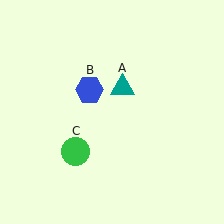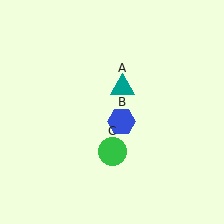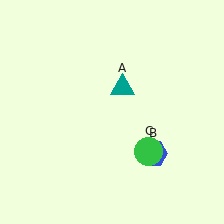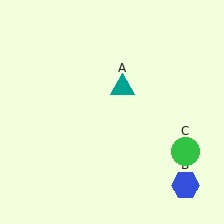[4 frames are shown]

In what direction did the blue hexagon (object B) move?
The blue hexagon (object B) moved down and to the right.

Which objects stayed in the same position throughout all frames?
Teal triangle (object A) remained stationary.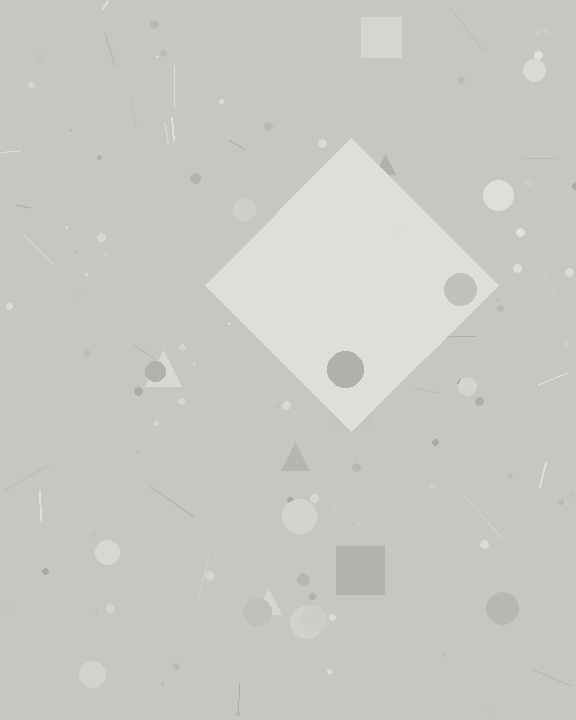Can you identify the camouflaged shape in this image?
The camouflaged shape is a diamond.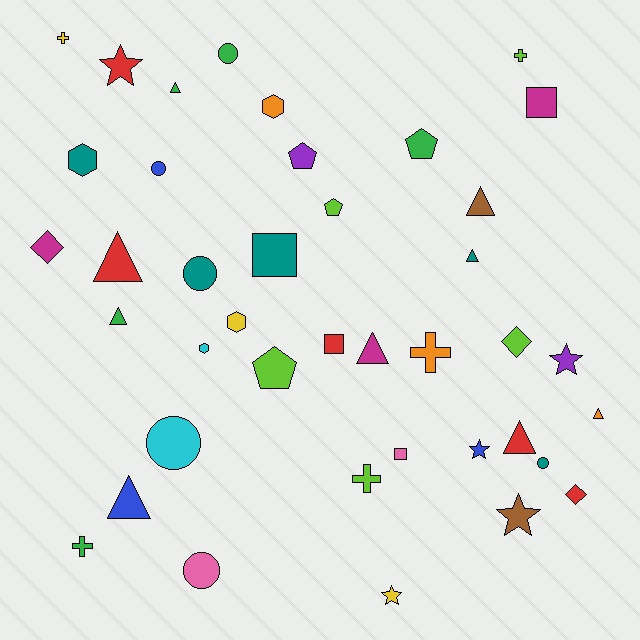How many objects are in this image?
There are 40 objects.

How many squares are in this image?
There are 4 squares.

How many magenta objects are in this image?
There are 3 magenta objects.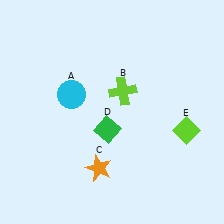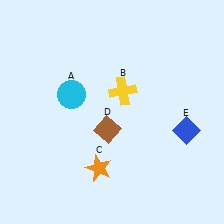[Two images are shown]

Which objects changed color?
B changed from lime to yellow. D changed from green to brown. E changed from lime to blue.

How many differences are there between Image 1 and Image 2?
There are 3 differences between the two images.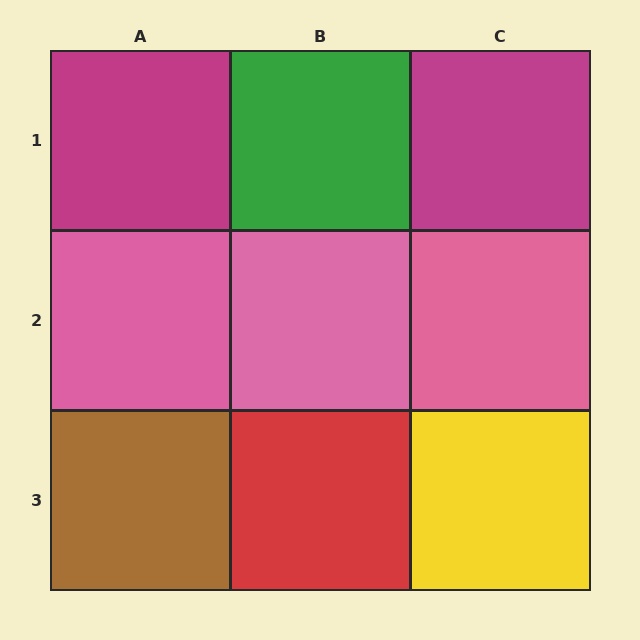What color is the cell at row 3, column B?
Red.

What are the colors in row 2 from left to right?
Pink, pink, pink.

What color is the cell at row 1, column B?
Green.